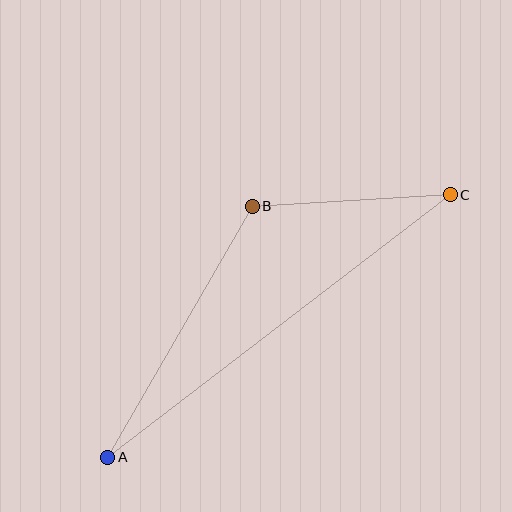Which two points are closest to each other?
Points B and C are closest to each other.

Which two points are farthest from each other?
Points A and C are farthest from each other.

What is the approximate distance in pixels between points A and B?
The distance between A and B is approximately 289 pixels.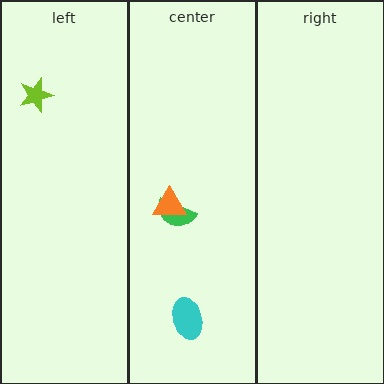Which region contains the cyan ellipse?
The center region.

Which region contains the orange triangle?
The center region.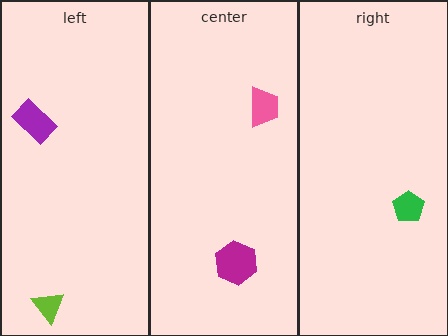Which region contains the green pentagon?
The right region.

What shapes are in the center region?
The magenta hexagon, the pink trapezoid.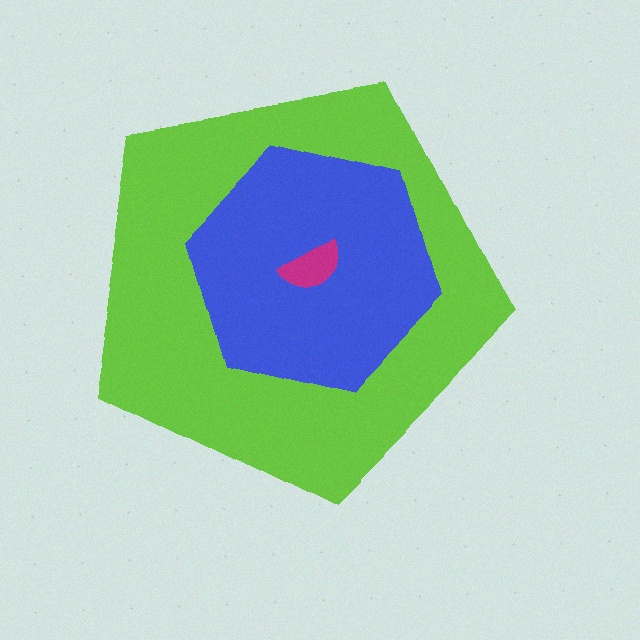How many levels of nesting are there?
3.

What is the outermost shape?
The lime pentagon.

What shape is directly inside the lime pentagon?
The blue hexagon.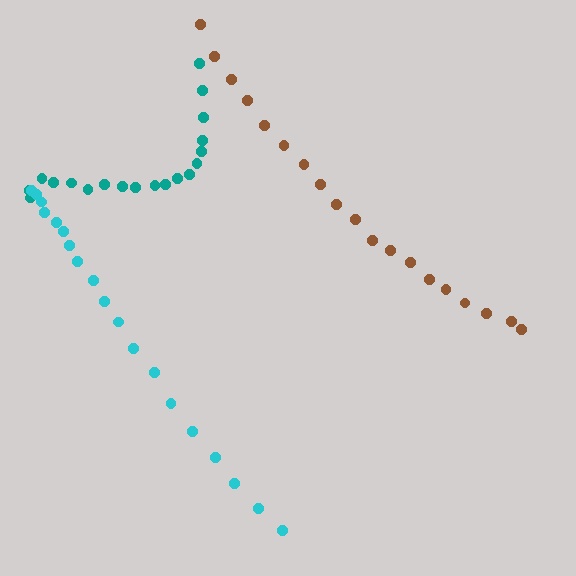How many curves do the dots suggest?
There are 3 distinct paths.